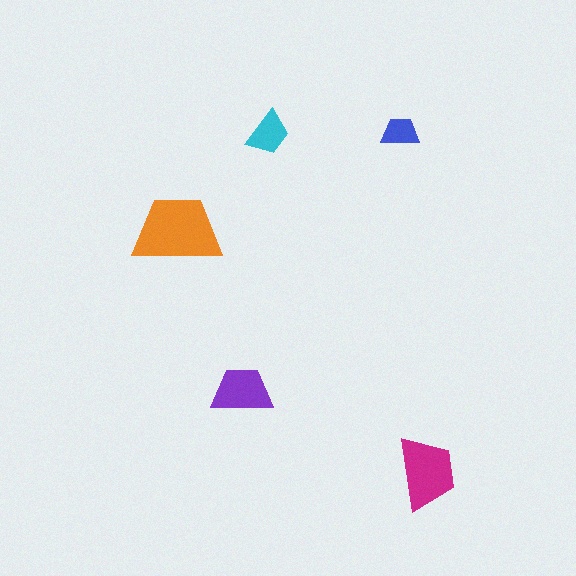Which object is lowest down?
The magenta trapezoid is bottommost.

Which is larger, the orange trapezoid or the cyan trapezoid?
The orange one.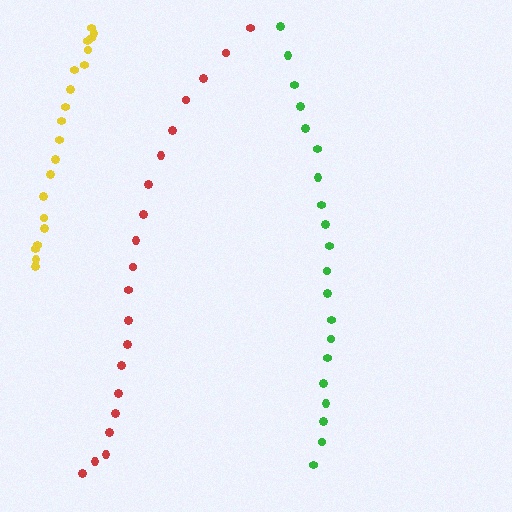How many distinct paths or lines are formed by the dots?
There are 3 distinct paths.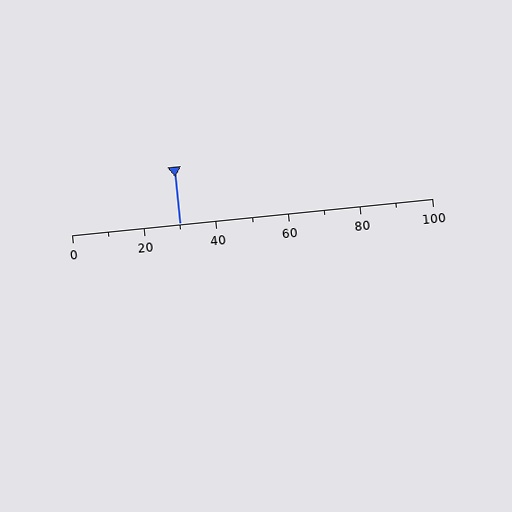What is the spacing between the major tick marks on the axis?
The major ticks are spaced 20 apart.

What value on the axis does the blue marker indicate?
The marker indicates approximately 30.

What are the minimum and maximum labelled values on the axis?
The axis runs from 0 to 100.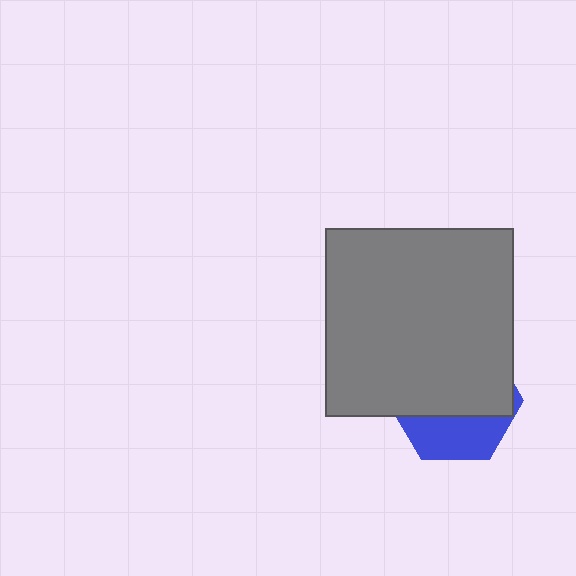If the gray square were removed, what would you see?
You would see the complete blue hexagon.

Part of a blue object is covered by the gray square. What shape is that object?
It is a hexagon.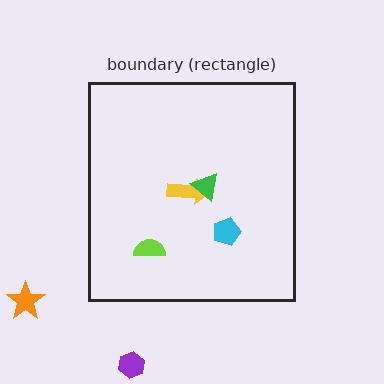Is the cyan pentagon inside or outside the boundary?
Inside.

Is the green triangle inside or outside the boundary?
Inside.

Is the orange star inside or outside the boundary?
Outside.